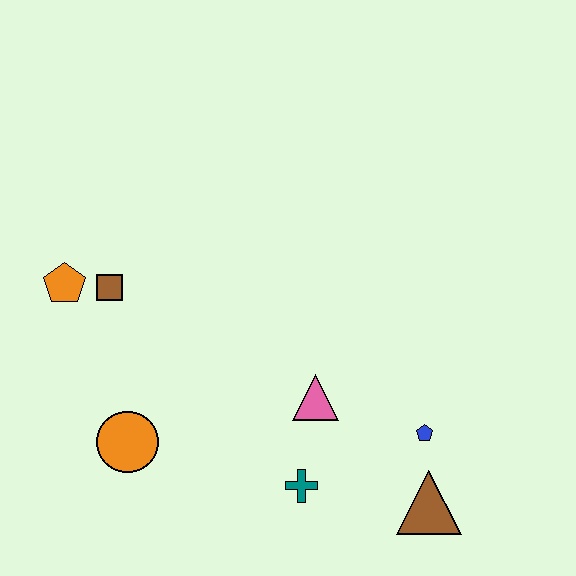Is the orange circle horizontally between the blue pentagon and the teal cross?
No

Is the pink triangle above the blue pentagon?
Yes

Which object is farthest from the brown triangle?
The orange pentagon is farthest from the brown triangle.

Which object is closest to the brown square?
The orange pentagon is closest to the brown square.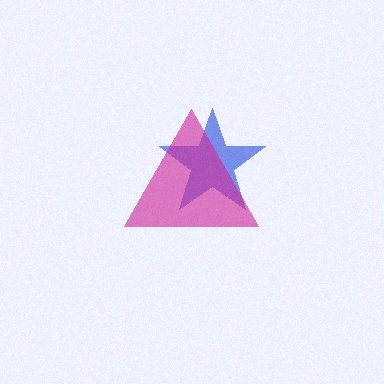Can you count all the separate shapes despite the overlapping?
Yes, there are 2 separate shapes.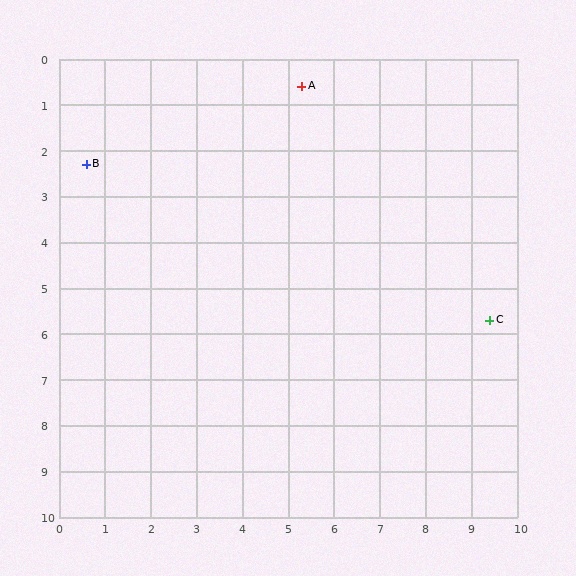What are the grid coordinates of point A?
Point A is at approximately (5.3, 0.6).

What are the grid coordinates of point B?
Point B is at approximately (0.6, 2.3).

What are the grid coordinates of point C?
Point C is at approximately (9.4, 5.7).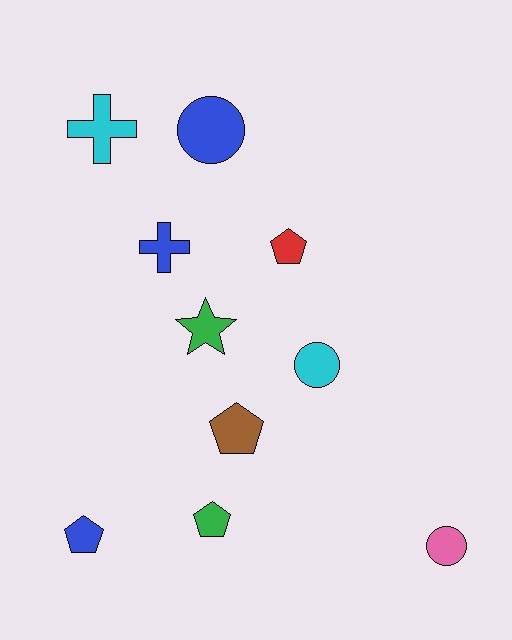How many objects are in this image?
There are 10 objects.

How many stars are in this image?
There is 1 star.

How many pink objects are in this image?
There is 1 pink object.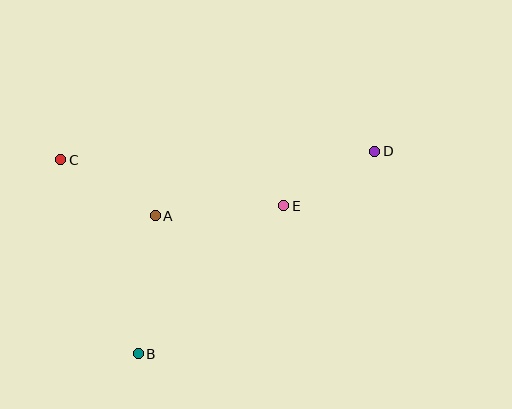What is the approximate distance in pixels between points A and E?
The distance between A and E is approximately 129 pixels.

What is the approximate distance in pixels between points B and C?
The distance between B and C is approximately 209 pixels.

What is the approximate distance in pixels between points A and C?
The distance between A and C is approximately 110 pixels.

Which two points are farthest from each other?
Points C and D are farthest from each other.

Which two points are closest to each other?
Points D and E are closest to each other.